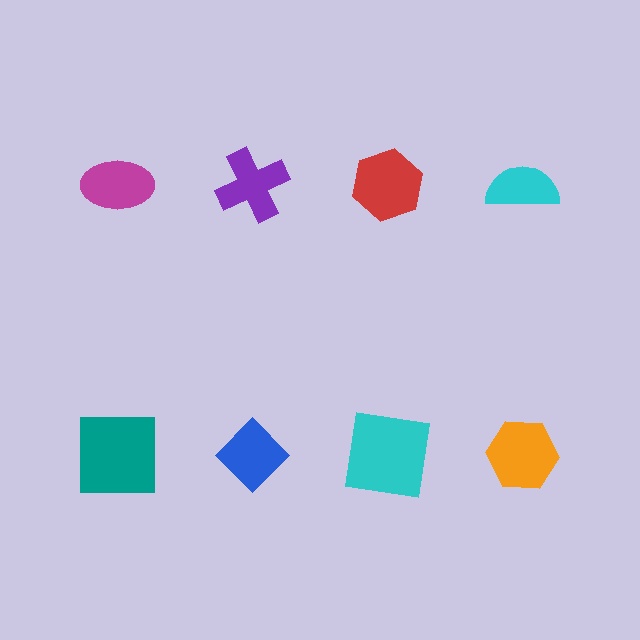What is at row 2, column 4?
An orange hexagon.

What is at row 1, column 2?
A purple cross.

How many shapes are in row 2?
4 shapes.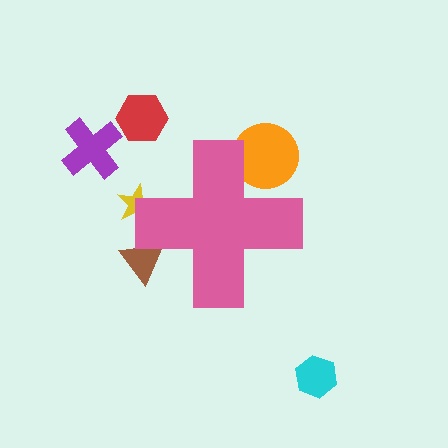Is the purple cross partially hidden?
No, the purple cross is fully visible.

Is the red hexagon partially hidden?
No, the red hexagon is fully visible.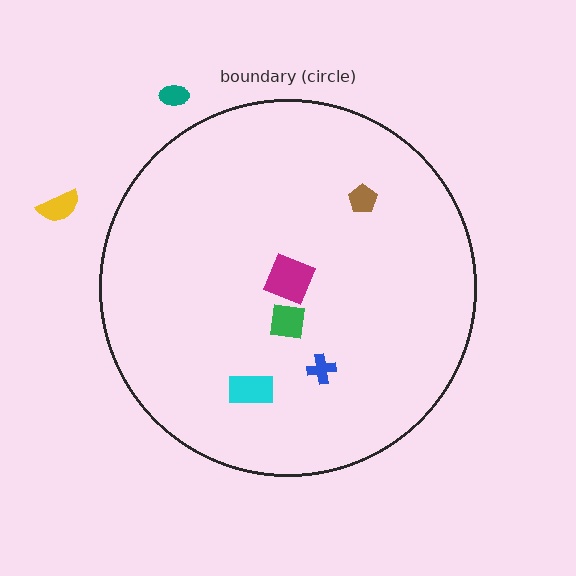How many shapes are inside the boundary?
5 inside, 2 outside.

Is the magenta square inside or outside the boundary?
Inside.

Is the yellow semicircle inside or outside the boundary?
Outside.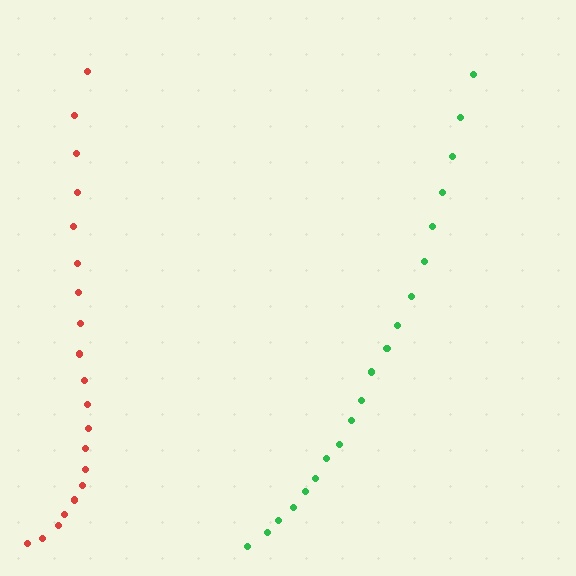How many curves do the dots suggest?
There are 2 distinct paths.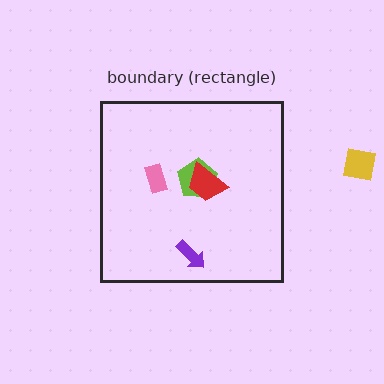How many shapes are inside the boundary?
4 inside, 1 outside.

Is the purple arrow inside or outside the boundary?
Inside.